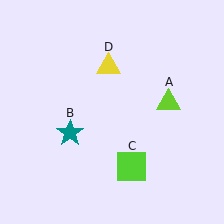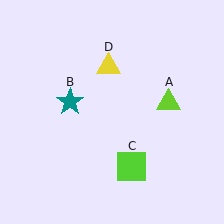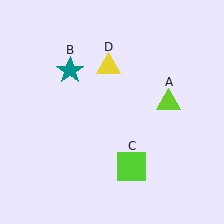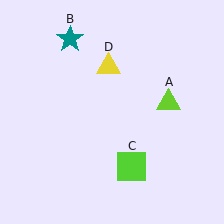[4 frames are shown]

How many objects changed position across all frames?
1 object changed position: teal star (object B).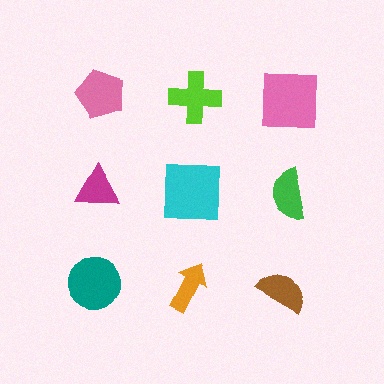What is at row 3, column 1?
A teal circle.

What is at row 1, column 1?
A pink pentagon.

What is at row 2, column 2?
A cyan square.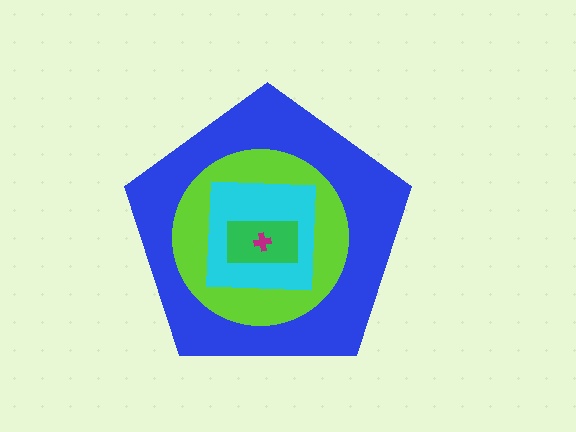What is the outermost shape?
The blue pentagon.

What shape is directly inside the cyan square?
The green rectangle.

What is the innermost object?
The magenta cross.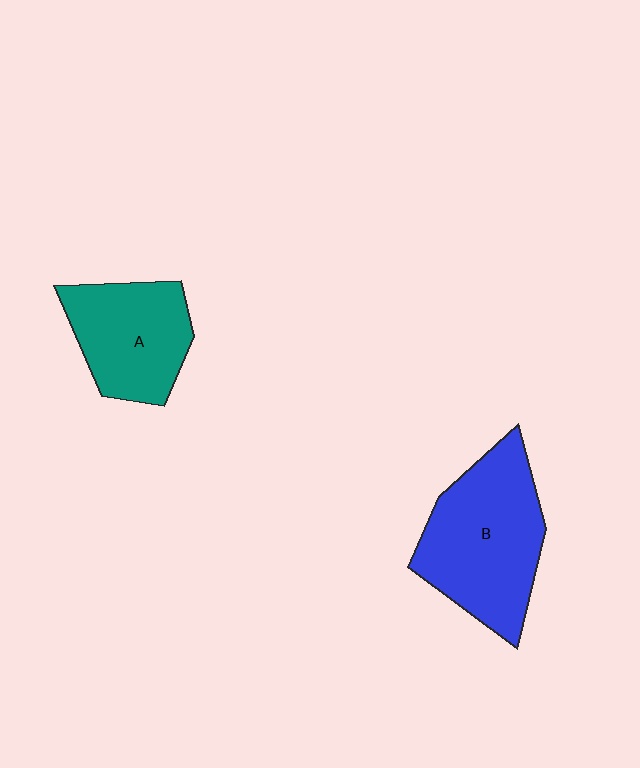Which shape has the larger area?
Shape B (blue).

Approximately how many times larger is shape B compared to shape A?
Approximately 1.4 times.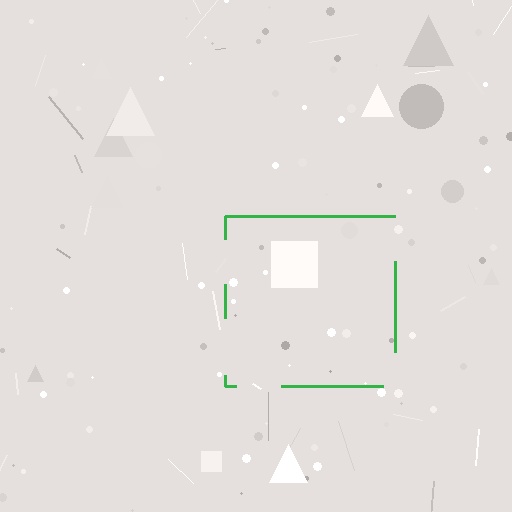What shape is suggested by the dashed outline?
The dashed outline suggests a square.